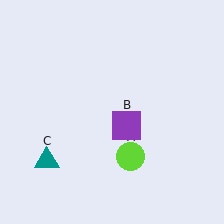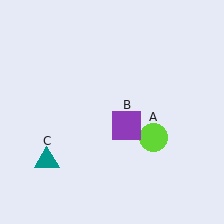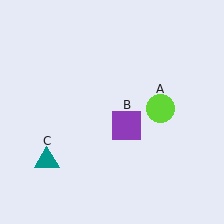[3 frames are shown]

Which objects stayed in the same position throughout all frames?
Purple square (object B) and teal triangle (object C) remained stationary.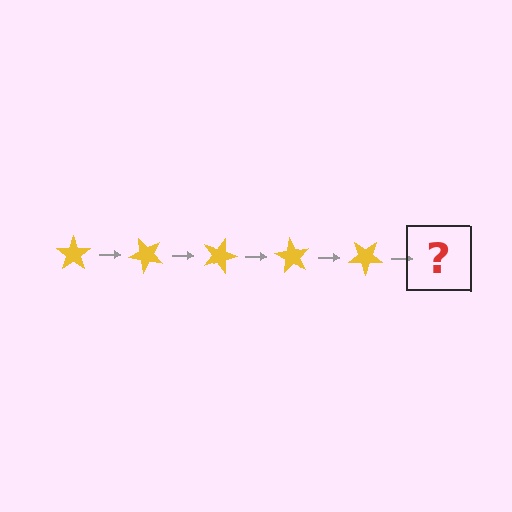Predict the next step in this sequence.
The next step is a yellow star rotated 225 degrees.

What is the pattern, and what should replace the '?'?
The pattern is that the star rotates 45 degrees each step. The '?' should be a yellow star rotated 225 degrees.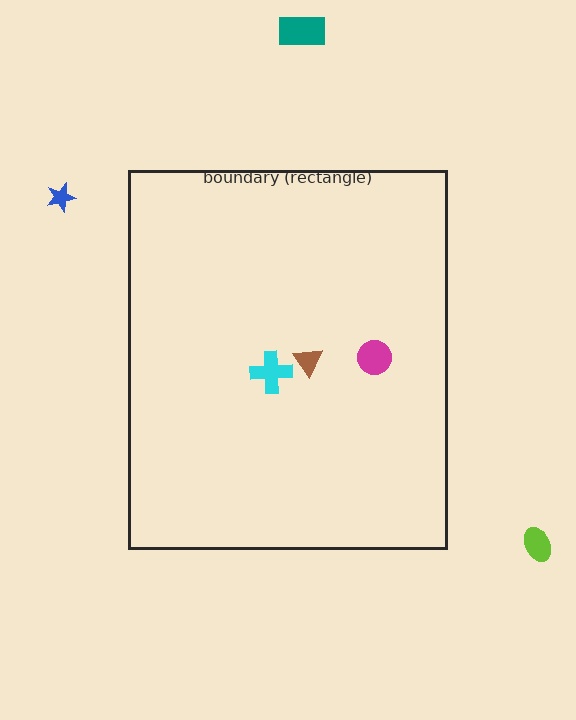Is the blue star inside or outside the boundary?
Outside.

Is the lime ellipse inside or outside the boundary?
Outside.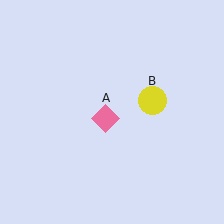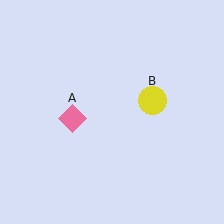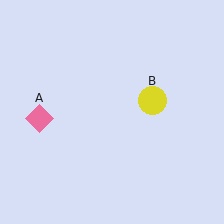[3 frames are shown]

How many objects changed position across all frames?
1 object changed position: pink diamond (object A).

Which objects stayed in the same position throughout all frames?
Yellow circle (object B) remained stationary.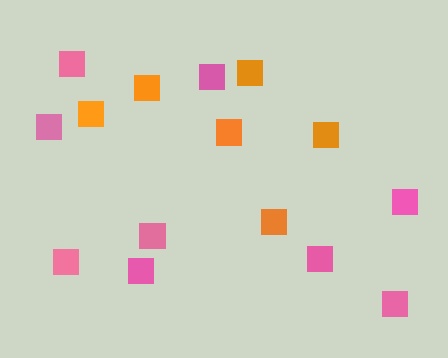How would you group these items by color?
There are 2 groups: one group of pink squares (9) and one group of orange squares (6).